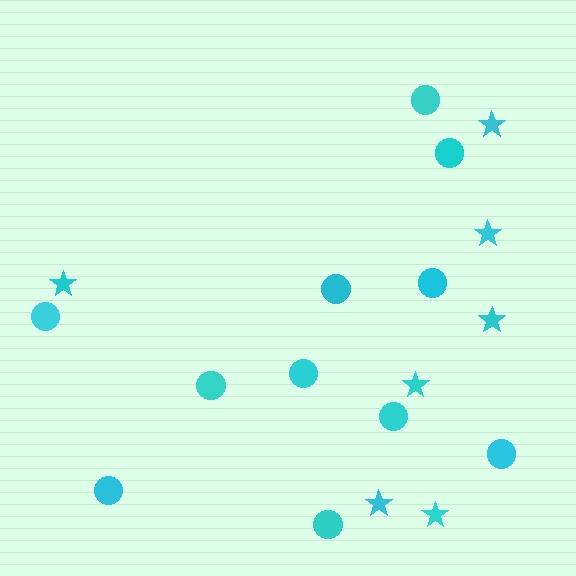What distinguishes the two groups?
There are 2 groups: one group of stars (7) and one group of circles (11).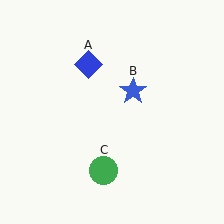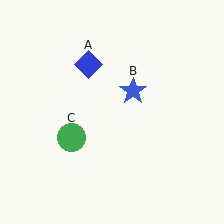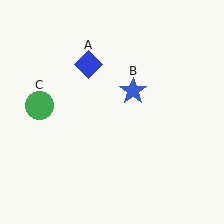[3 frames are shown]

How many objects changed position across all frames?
1 object changed position: green circle (object C).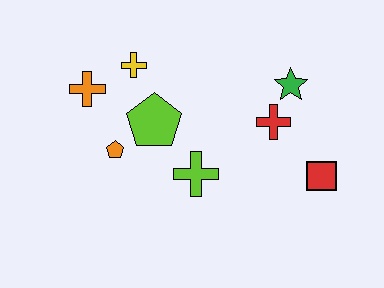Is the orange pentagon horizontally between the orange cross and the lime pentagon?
Yes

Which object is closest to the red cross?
The green star is closest to the red cross.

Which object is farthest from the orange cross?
The red square is farthest from the orange cross.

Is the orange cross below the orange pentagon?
No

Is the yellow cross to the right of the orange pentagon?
Yes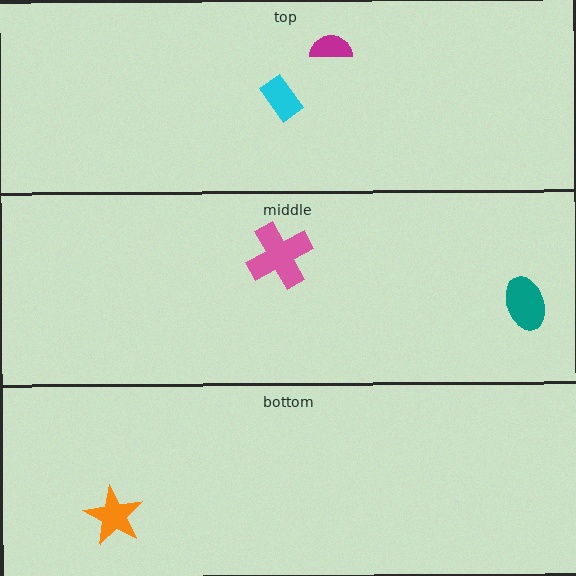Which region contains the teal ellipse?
The middle region.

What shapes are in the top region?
The magenta semicircle, the cyan rectangle.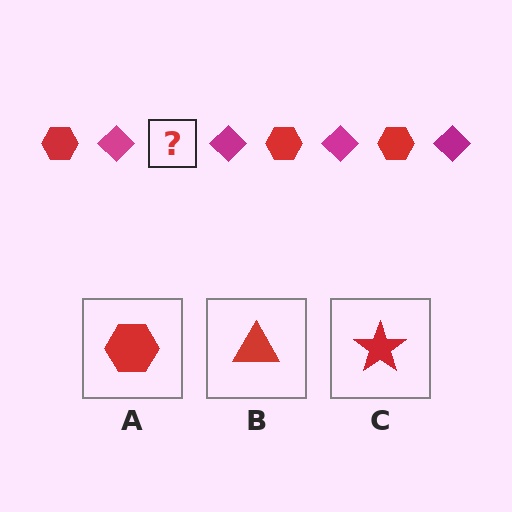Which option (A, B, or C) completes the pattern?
A.